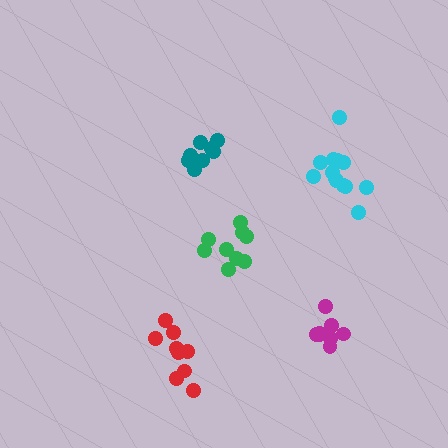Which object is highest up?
The teal cluster is topmost.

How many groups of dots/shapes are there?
There are 5 groups.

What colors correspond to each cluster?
The clusters are colored: green, cyan, teal, red, magenta.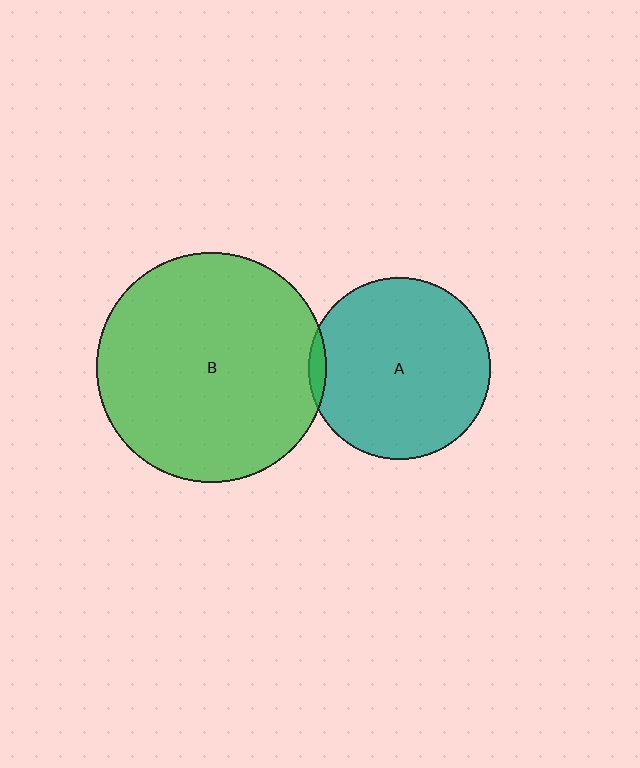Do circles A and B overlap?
Yes.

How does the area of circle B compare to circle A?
Approximately 1.6 times.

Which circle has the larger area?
Circle B (green).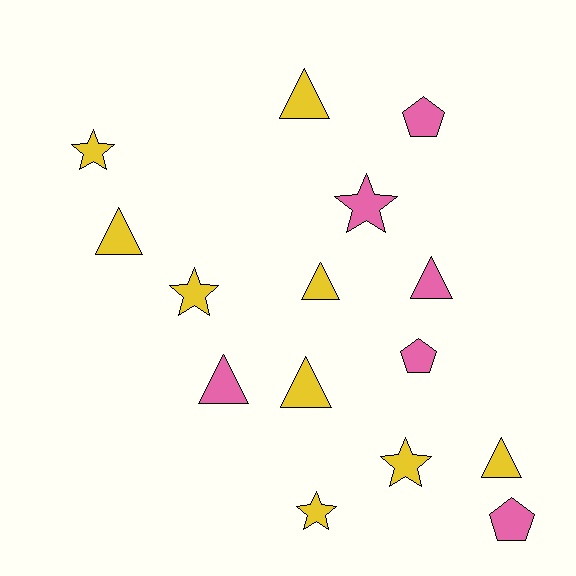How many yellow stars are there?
There are 4 yellow stars.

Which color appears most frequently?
Yellow, with 9 objects.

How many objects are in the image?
There are 15 objects.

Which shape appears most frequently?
Triangle, with 7 objects.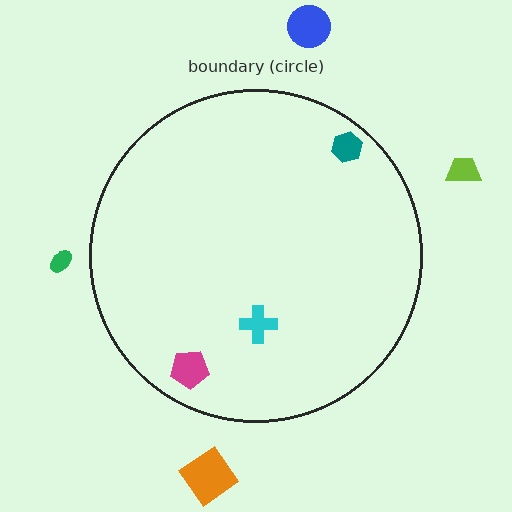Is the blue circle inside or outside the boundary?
Outside.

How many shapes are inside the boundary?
3 inside, 4 outside.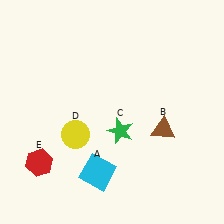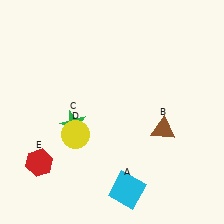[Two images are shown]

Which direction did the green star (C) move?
The green star (C) moved left.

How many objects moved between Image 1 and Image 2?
2 objects moved between the two images.